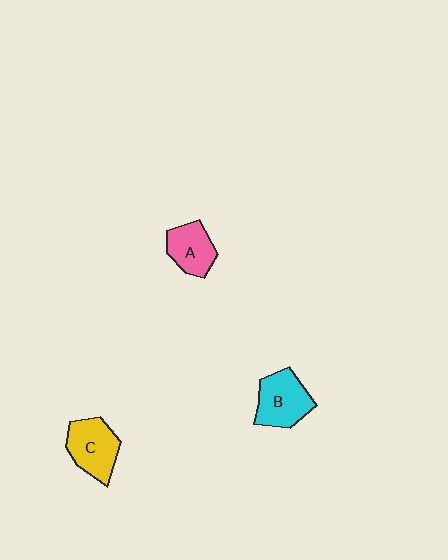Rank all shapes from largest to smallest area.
From largest to smallest: B (cyan), C (yellow), A (pink).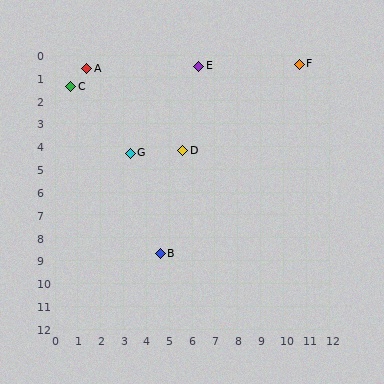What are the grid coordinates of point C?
Point C is at approximately (0.7, 1.4).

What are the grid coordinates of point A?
Point A is at approximately (1.4, 0.6).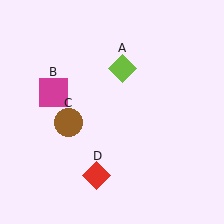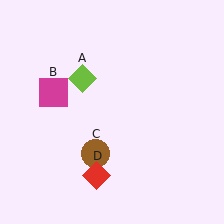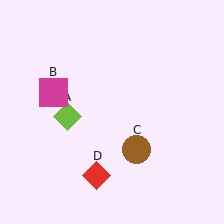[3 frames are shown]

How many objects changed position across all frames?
2 objects changed position: lime diamond (object A), brown circle (object C).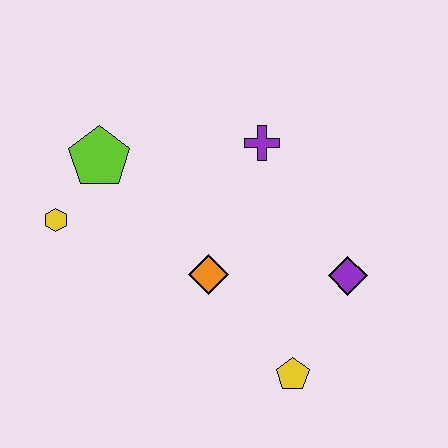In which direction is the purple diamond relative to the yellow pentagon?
The purple diamond is above the yellow pentagon.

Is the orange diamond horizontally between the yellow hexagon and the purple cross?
Yes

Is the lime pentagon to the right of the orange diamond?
No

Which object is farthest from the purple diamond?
The yellow hexagon is farthest from the purple diamond.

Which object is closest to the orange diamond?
The yellow pentagon is closest to the orange diamond.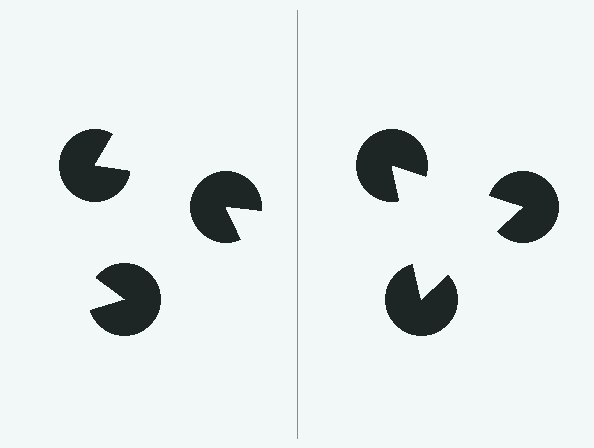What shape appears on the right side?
An illusory triangle.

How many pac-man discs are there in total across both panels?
6 — 3 on each side.